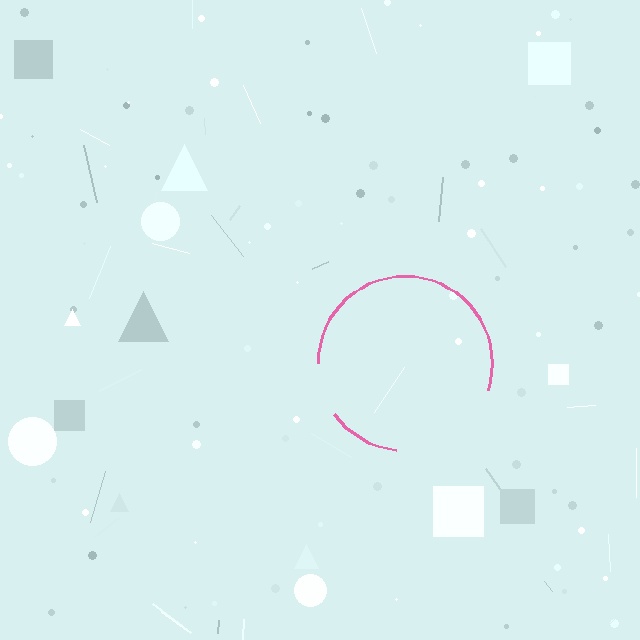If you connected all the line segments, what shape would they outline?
They would outline a circle.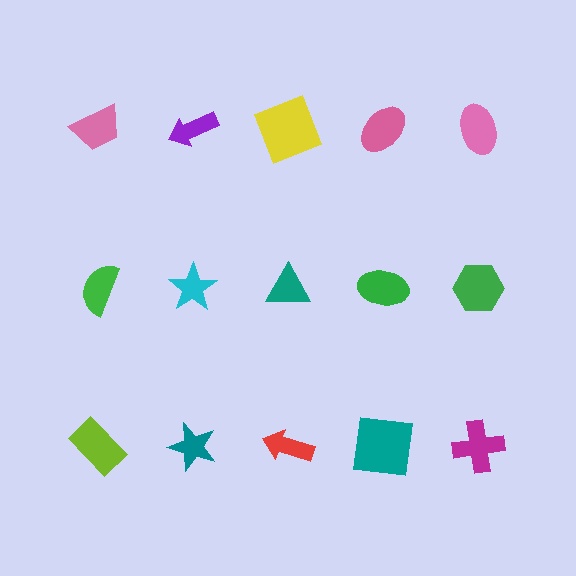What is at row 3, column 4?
A teal square.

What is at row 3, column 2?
A teal star.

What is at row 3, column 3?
A red arrow.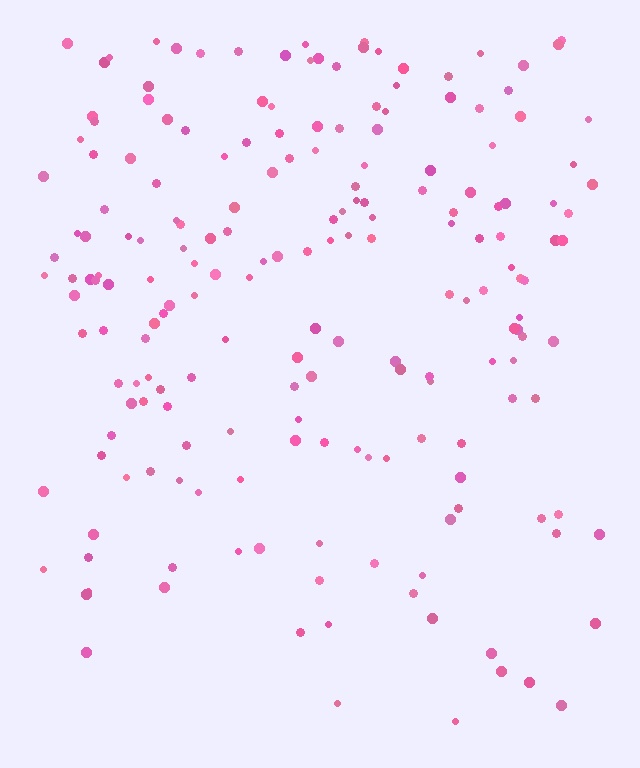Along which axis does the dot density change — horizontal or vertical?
Vertical.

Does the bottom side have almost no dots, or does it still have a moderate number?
Still a moderate number, just noticeably fewer than the top.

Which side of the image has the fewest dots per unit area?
The bottom.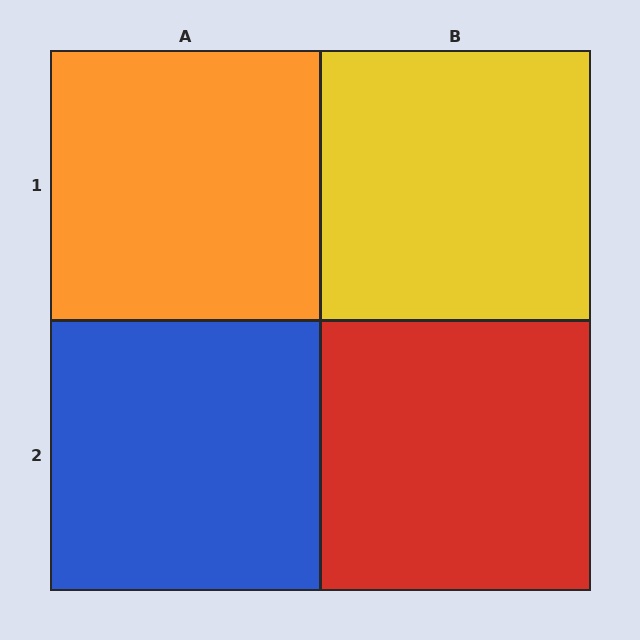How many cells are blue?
1 cell is blue.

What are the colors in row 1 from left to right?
Orange, yellow.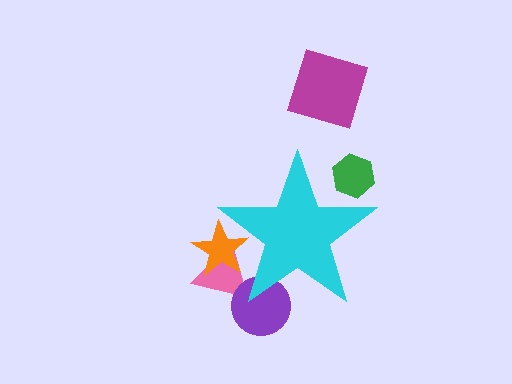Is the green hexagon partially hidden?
Yes, the green hexagon is partially hidden behind the cyan star.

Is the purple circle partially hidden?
Yes, the purple circle is partially hidden behind the cyan star.